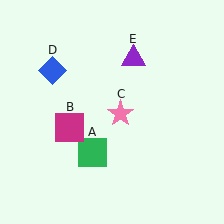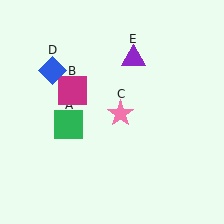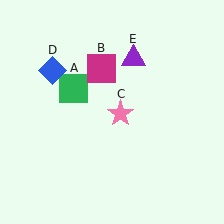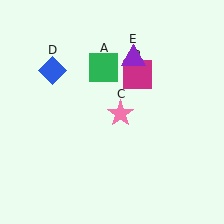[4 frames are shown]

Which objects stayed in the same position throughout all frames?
Pink star (object C) and blue diamond (object D) and purple triangle (object E) remained stationary.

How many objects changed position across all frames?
2 objects changed position: green square (object A), magenta square (object B).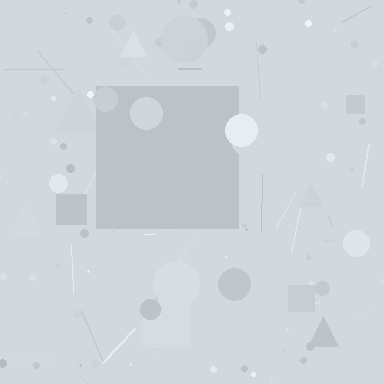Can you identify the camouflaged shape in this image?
The camouflaged shape is a square.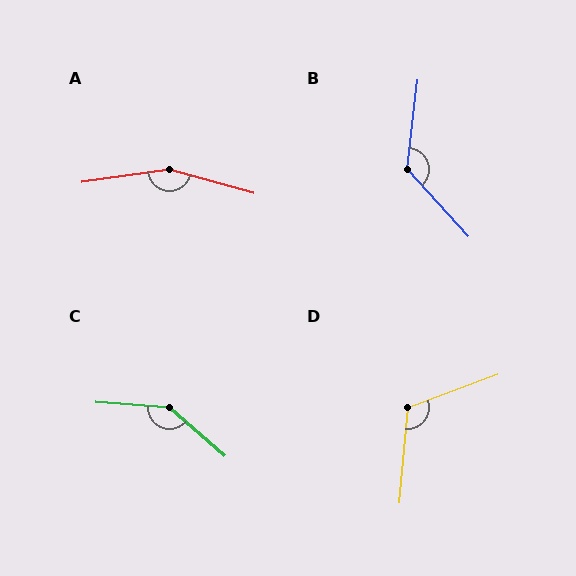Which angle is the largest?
A, at approximately 157 degrees.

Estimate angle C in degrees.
Approximately 143 degrees.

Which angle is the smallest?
D, at approximately 115 degrees.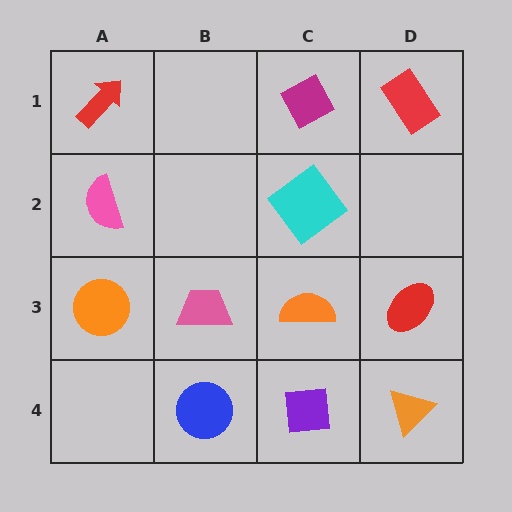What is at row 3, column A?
An orange circle.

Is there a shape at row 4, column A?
No, that cell is empty.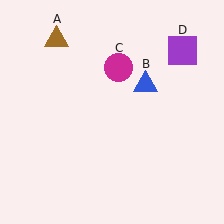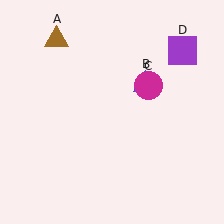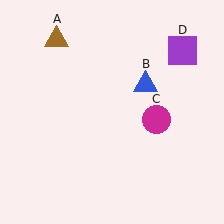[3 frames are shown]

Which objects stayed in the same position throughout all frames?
Brown triangle (object A) and blue triangle (object B) and purple square (object D) remained stationary.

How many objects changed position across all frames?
1 object changed position: magenta circle (object C).